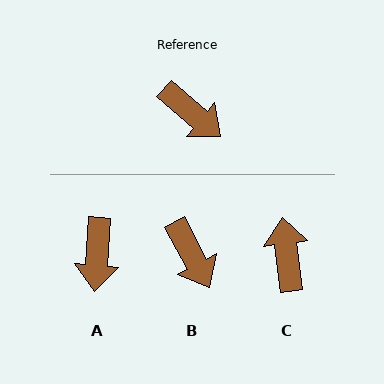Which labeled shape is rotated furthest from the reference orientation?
C, about 137 degrees away.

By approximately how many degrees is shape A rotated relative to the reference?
Approximately 53 degrees clockwise.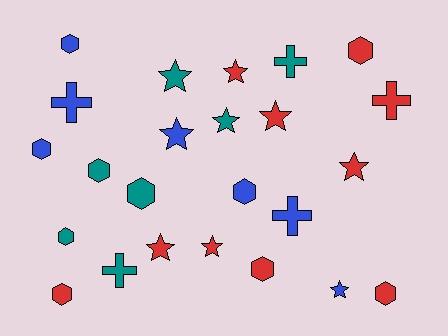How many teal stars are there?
There are 2 teal stars.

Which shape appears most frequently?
Hexagon, with 10 objects.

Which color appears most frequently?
Red, with 10 objects.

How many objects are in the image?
There are 24 objects.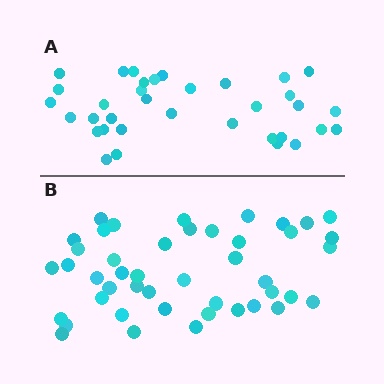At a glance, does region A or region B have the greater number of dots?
Region B (the bottom region) has more dots.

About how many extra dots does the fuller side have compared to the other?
Region B has roughly 10 or so more dots than region A.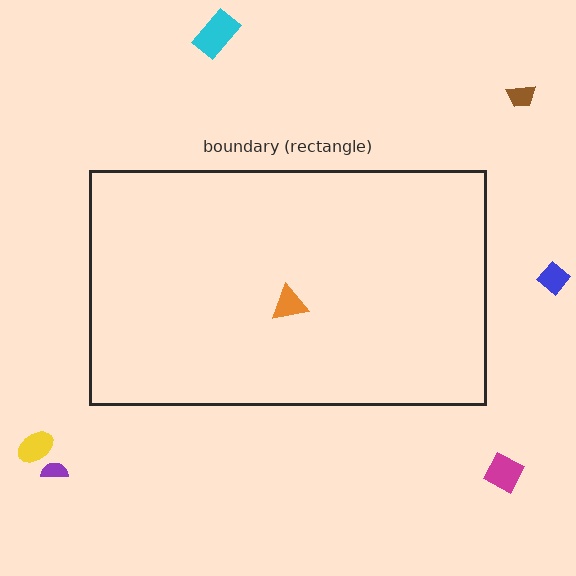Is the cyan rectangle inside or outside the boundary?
Outside.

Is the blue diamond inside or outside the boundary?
Outside.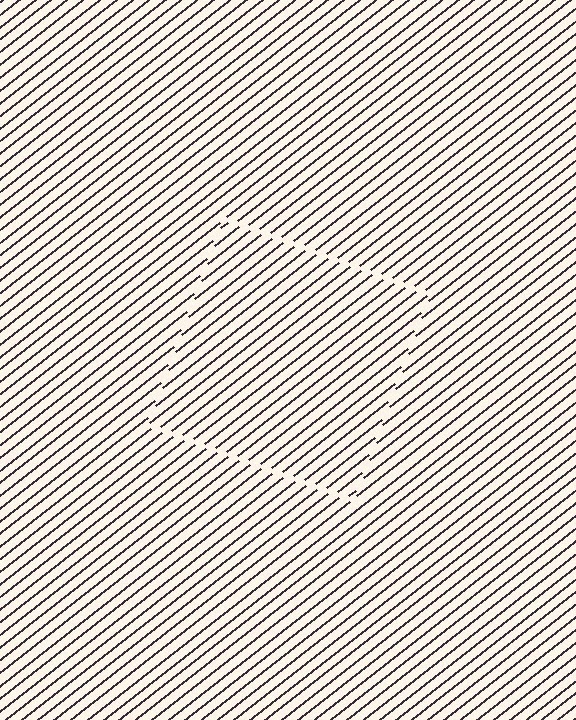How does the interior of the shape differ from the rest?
The interior of the shape contains the same grating, shifted by half a period — the contour is defined by the phase discontinuity where line-ends from the inner and outer gratings abut.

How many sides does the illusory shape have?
4 sides — the line-ends trace a square.